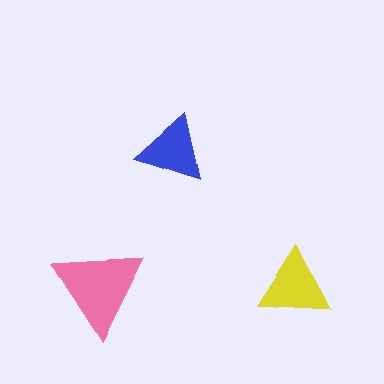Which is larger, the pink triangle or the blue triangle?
The pink one.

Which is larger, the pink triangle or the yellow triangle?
The pink one.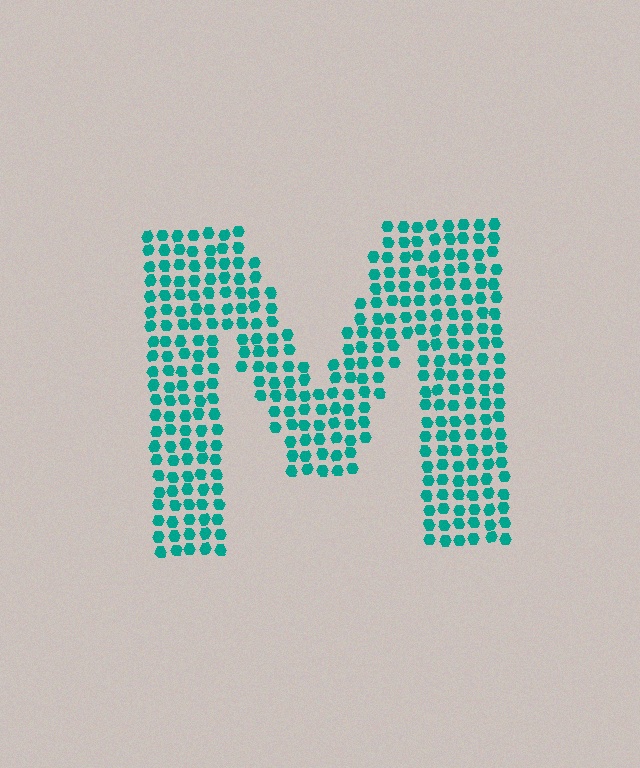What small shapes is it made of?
It is made of small hexagons.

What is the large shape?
The large shape is the letter M.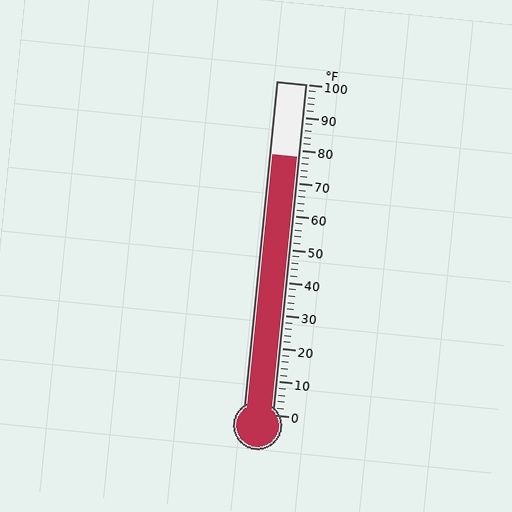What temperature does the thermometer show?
The thermometer shows approximately 78°F.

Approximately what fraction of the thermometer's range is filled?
The thermometer is filled to approximately 80% of its range.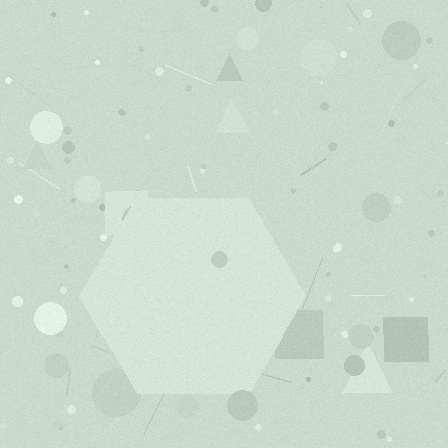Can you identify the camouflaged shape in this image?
The camouflaged shape is a hexagon.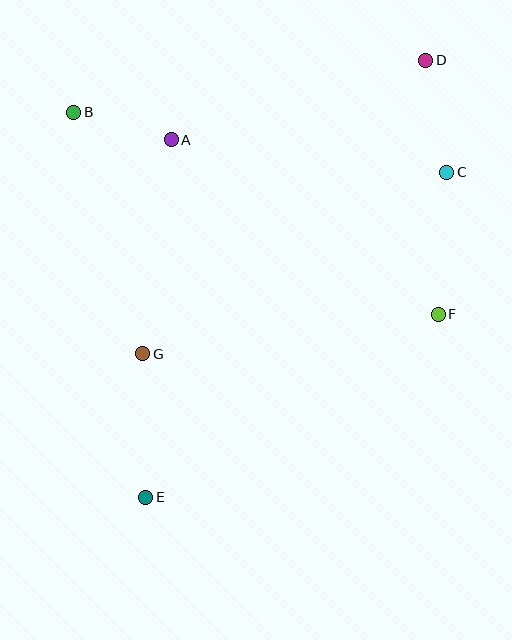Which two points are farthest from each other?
Points D and E are farthest from each other.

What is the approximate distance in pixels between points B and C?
The distance between B and C is approximately 377 pixels.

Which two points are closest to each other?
Points A and B are closest to each other.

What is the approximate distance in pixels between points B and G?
The distance between B and G is approximately 251 pixels.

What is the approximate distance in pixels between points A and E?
The distance between A and E is approximately 358 pixels.